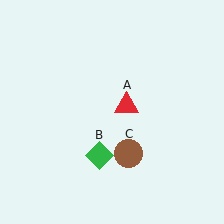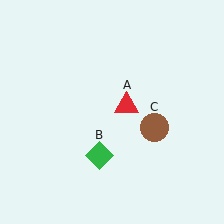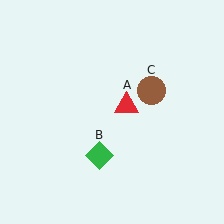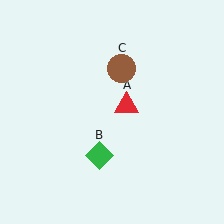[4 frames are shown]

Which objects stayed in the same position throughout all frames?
Red triangle (object A) and green diamond (object B) remained stationary.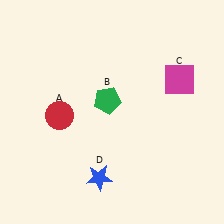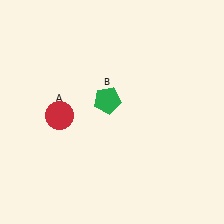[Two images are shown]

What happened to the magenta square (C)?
The magenta square (C) was removed in Image 2. It was in the top-right area of Image 1.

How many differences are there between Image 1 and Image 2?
There are 2 differences between the two images.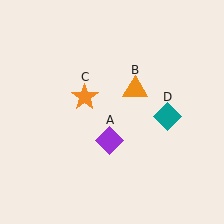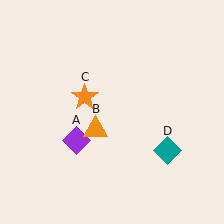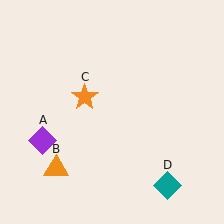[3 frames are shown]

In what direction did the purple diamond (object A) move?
The purple diamond (object A) moved left.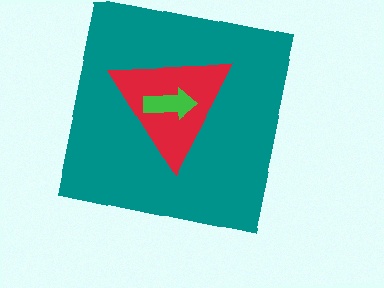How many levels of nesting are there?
3.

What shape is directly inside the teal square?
The red triangle.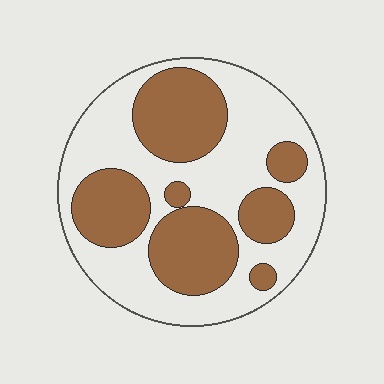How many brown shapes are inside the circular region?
7.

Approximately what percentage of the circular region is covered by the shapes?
Approximately 40%.